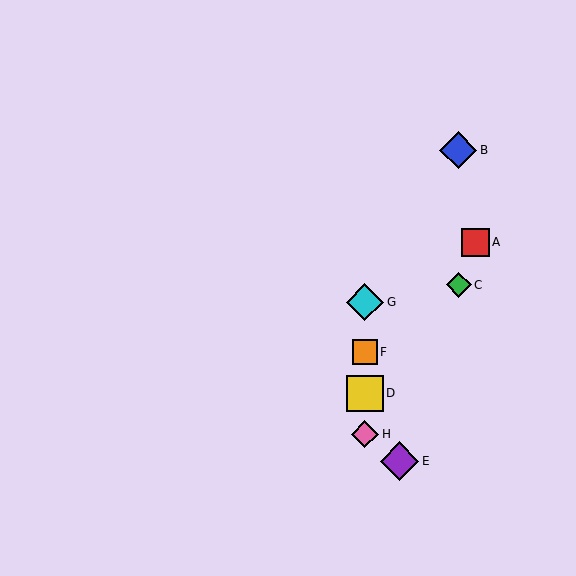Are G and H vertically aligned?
Yes, both are at x≈365.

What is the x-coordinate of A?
Object A is at x≈475.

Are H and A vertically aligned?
No, H is at x≈365 and A is at x≈475.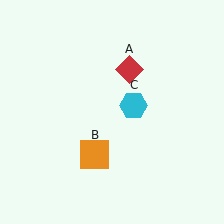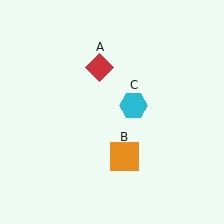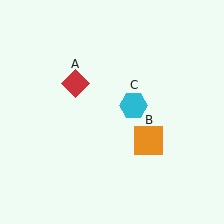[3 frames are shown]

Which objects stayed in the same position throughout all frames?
Cyan hexagon (object C) remained stationary.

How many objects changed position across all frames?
2 objects changed position: red diamond (object A), orange square (object B).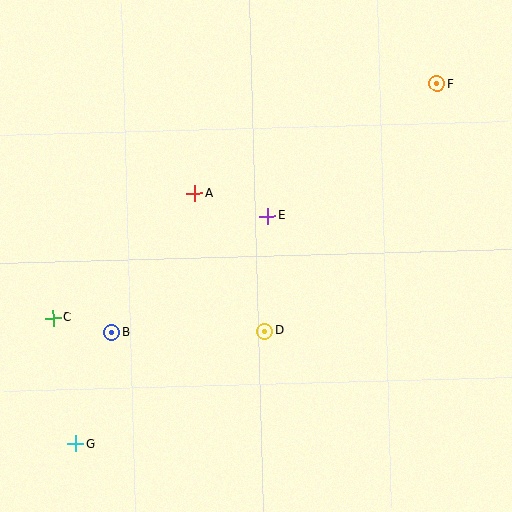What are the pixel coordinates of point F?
Point F is at (437, 84).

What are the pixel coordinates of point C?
Point C is at (53, 318).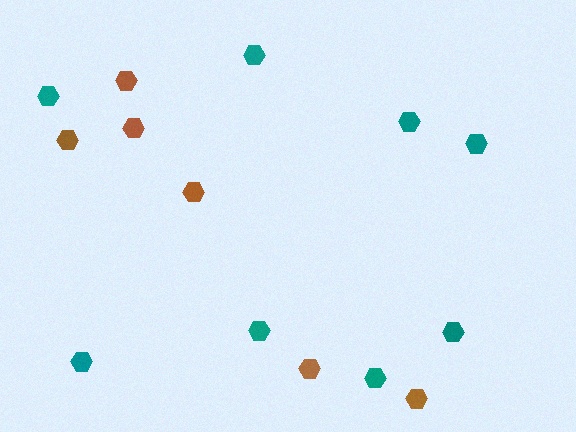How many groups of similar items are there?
There are 2 groups: one group of teal hexagons (8) and one group of brown hexagons (6).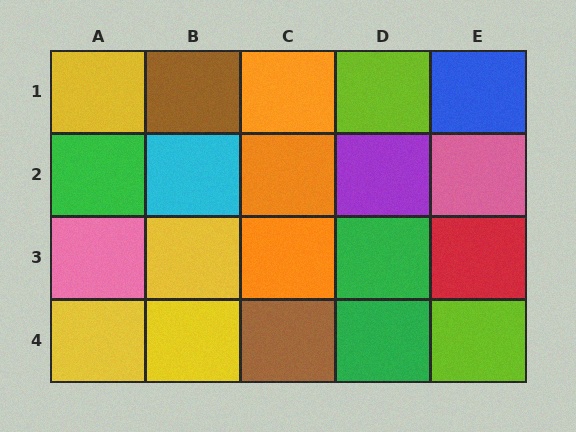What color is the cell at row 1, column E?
Blue.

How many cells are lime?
2 cells are lime.